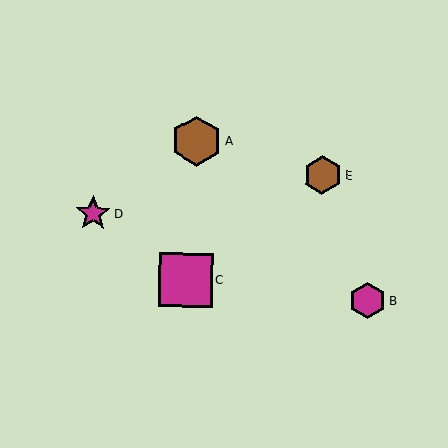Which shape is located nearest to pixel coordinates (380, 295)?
The magenta hexagon (labeled B) at (368, 300) is nearest to that location.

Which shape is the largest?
The magenta square (labeled C) is the largest.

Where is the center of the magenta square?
The center of the magenta square is at (186, 280).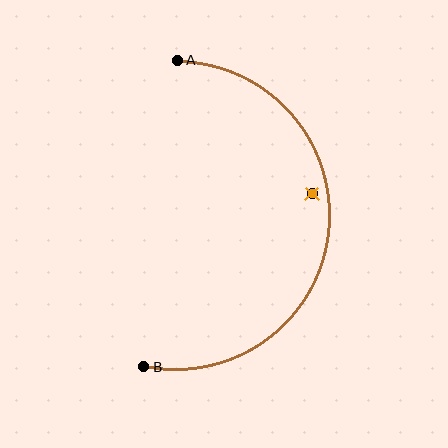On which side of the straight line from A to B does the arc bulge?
The arc bulges to the right of the straight line connecting A and B.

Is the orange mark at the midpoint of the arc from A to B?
No — the orange mark does not lie on the arc at all. It sits slightly inside the curve.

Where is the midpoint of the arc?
The arc midpoint is the point on the curve farthest from the straight line joining A and B. It sits to the right of that line.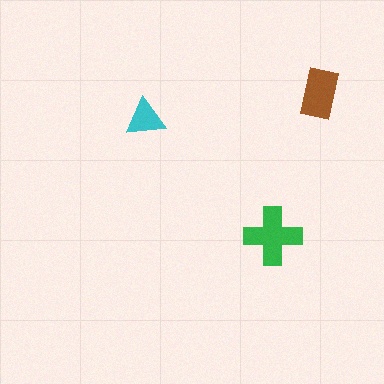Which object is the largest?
The green cross.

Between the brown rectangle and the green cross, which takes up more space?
The green cross.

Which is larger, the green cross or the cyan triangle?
The green cross.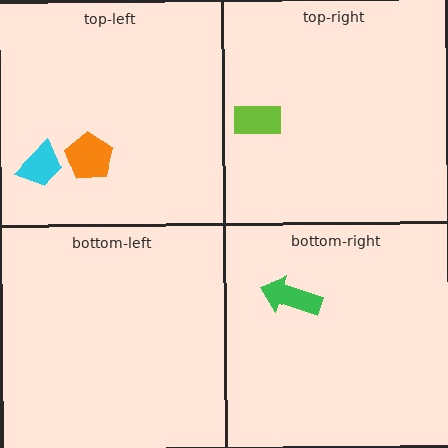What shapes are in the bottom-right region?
The green arrow.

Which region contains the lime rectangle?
The top-right region.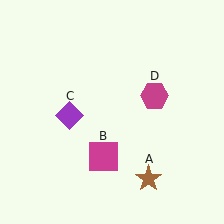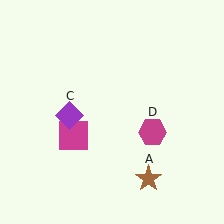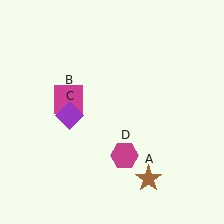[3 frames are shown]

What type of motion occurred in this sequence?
The magenta square (object B), magenta hexagon (object D) rotated clockwise around the center of the scene.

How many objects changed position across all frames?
2 objects changed position: magenta square (object B), magenta hexagon (object D).